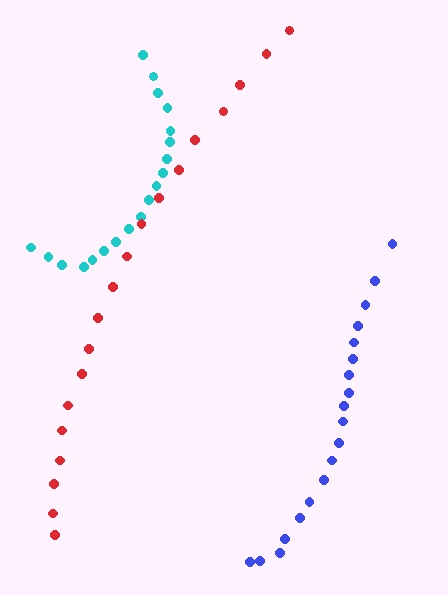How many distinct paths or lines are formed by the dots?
There are 3 distinct paths.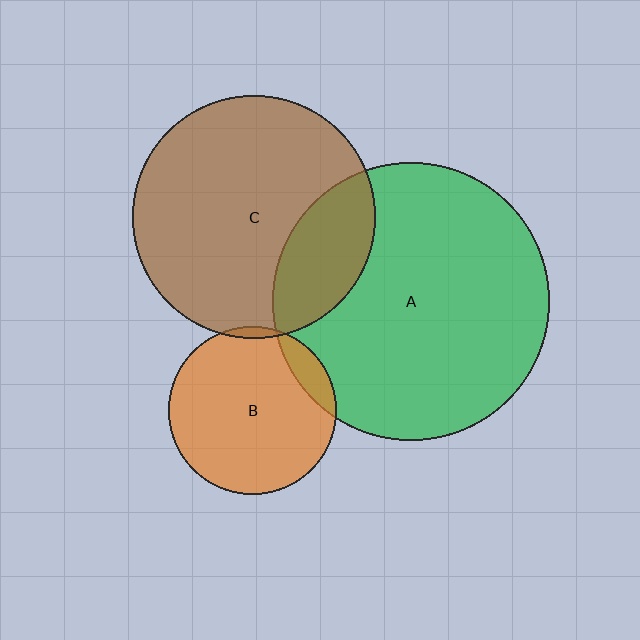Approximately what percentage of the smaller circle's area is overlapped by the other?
Approximately 5%.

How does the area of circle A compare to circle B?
Approximately 2.7 times.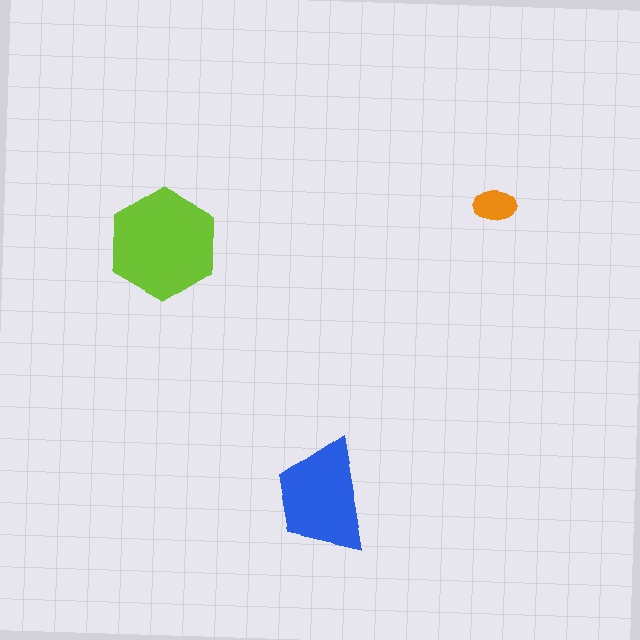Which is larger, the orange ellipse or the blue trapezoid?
The blue trapezoid.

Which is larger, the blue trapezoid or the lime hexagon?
The lime hexagon.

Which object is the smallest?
The orange ellipse.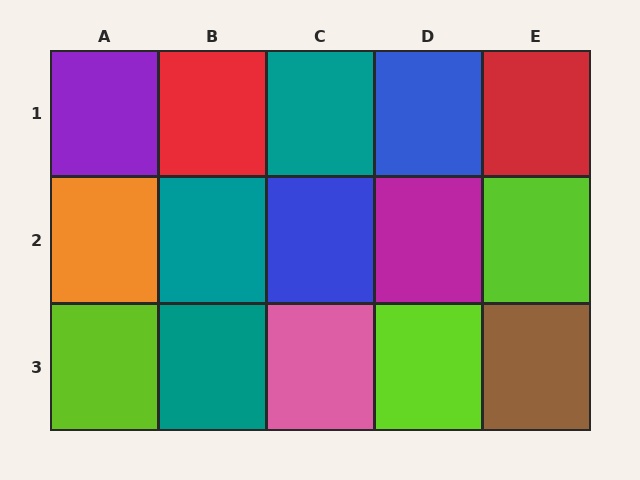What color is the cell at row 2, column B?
Teal.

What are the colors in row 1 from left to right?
Purple, red, teal, blue, red.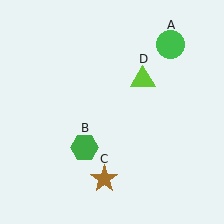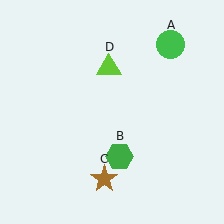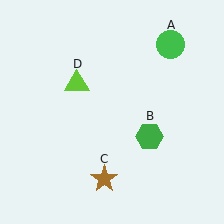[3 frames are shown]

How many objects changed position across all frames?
2 objects changed position: green hexagon (object B), lime triangle (object D).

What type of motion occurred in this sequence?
The green hexagon (object B), lime triangle (object D) rotated counterclockwise around the center of the scene.